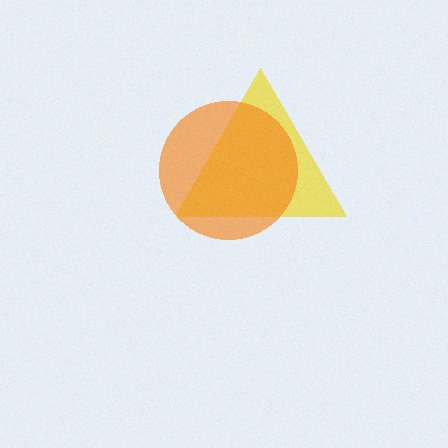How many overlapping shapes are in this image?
There are 2 overlapping shapes in the image.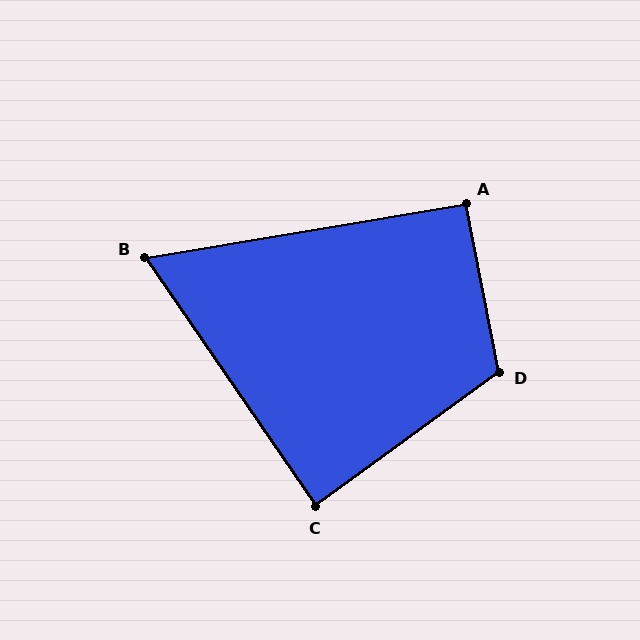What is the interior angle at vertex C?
Approximately 88 degrees (approximately right).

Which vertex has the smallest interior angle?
B, at approximately 65 degrees.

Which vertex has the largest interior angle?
D, at approximately 115 degrees.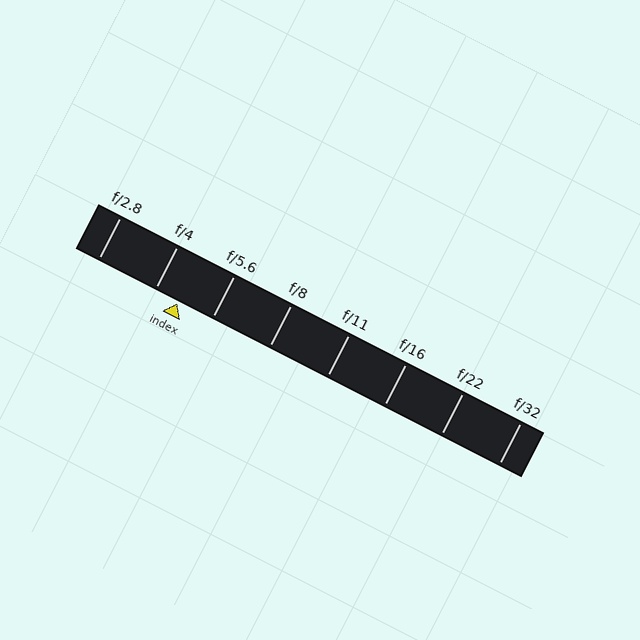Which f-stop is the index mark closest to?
The index mark is closest to f/4.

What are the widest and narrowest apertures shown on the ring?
The widest aperture shown is f/2.8 and the narrowest is f/32.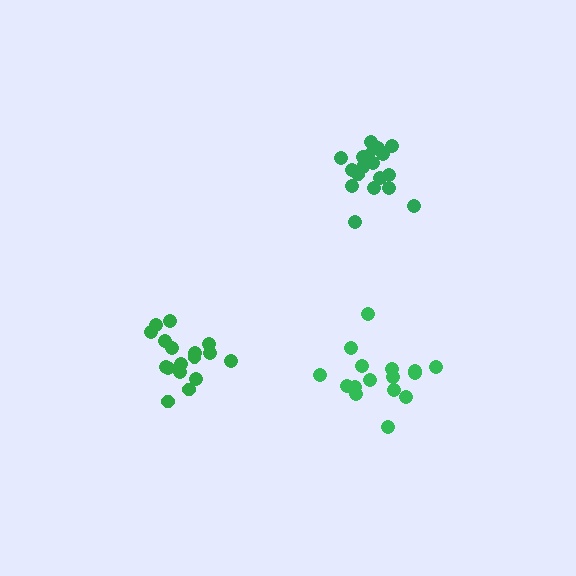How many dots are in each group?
Group 1: 17 dots, Group 2: 16 dots, Group 3: 19 dots (52 total).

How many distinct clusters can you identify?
There are 3 distinct clusters.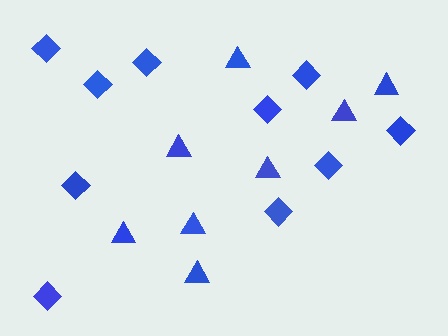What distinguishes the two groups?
There are 2 groups: one group of diamonds (10) and one group of triangles (8).